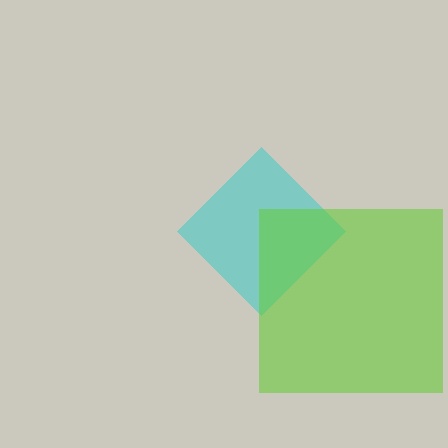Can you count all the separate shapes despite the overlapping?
Yes, there are 2 separate shapes.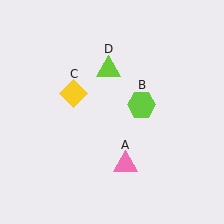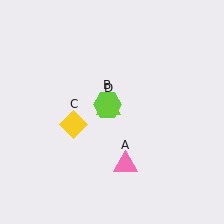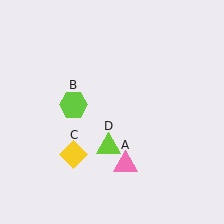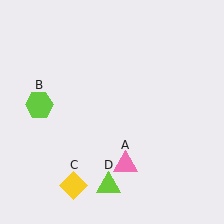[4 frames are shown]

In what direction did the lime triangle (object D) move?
The lime triangle (object D) moved down.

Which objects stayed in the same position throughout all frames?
Pink triangle (object A) remained stationary.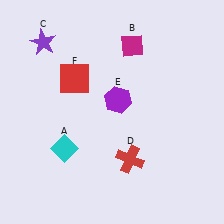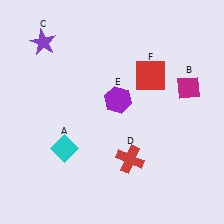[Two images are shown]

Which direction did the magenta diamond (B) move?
The magenta diamond (B) moved right.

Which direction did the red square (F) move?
The red square (F) moved right.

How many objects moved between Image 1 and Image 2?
2 objects moved between the two images.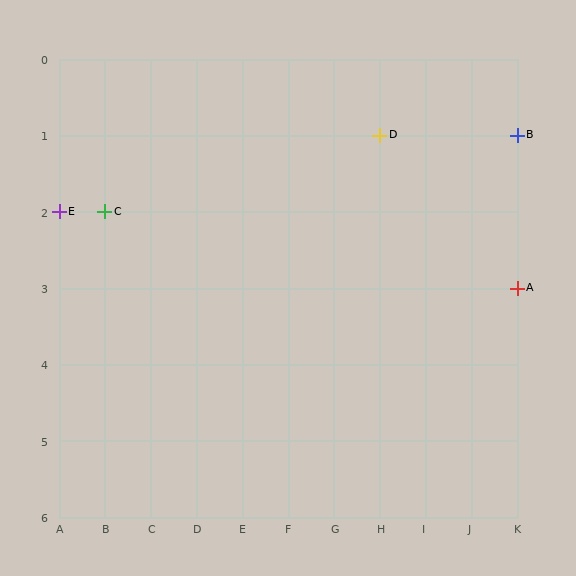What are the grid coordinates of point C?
Point C is at grid coordinates (B, 2).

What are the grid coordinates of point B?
Point B is at grid coordinates (K, 1).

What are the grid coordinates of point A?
Point A is at grid coordinates (K, 3).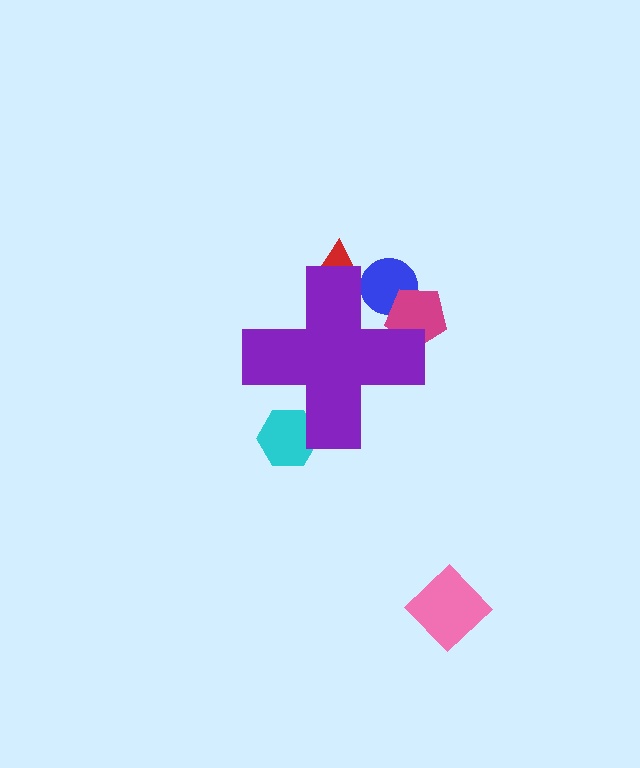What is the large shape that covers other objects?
A purple cross.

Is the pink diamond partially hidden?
No, the pink diamond is fully visible.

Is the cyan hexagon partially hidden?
Yes, the cyan hexagon is partially hidden behind the purple cross.